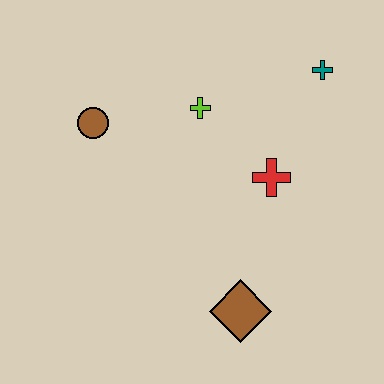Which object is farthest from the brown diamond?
The teal cross is farthest from the brown diamond.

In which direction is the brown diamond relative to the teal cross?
The brown diamond is below the teal cross.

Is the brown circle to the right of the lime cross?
No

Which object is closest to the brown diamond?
The red cross is closest to the brown diamond.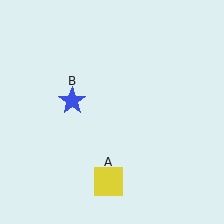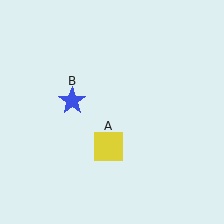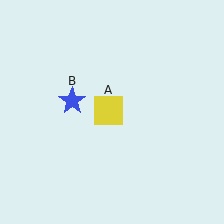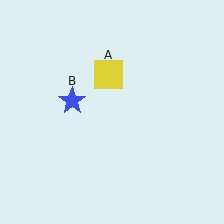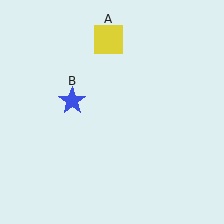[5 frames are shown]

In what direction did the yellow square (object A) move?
The yellow square (object A) moved up.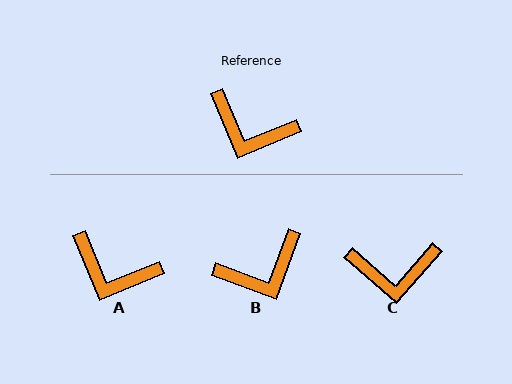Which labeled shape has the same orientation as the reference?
A.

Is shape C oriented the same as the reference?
No, it is off by about 26 degrees.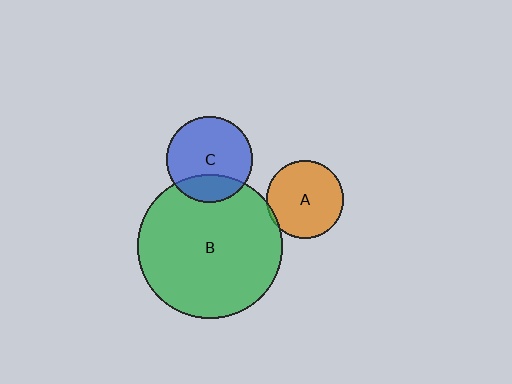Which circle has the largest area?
Circle B (green).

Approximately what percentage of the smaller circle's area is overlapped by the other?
Approximately 25%.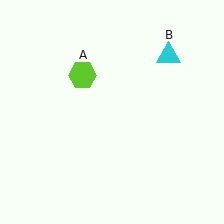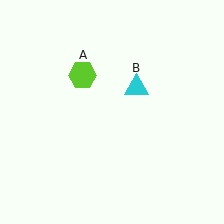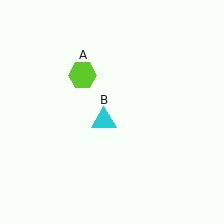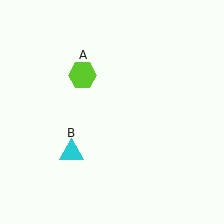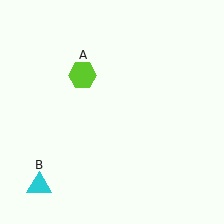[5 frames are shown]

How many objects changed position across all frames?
1 object changed position: cyan triangle (object B).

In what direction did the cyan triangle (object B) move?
The cyan triangle (object B) moved down and to the left.